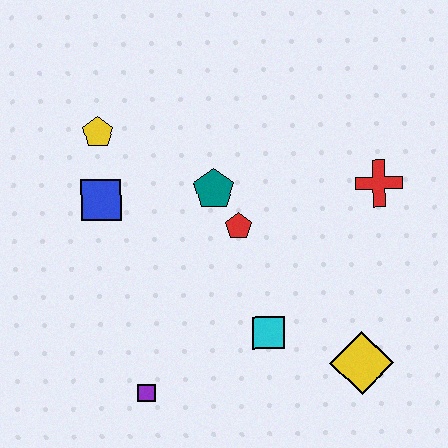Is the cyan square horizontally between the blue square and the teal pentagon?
No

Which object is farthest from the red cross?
The purple square is farthest from the red cross.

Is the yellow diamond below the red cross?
Yes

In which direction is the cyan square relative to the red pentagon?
The cyan square is below the red pentagon.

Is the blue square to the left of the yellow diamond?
Yes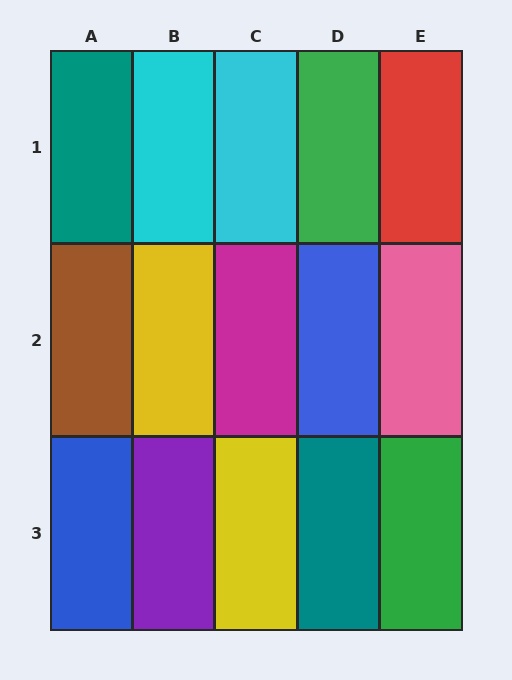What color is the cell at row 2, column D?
Blue.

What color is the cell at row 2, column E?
Pink.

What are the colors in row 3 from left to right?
Blue, purple, yellow, teal, green.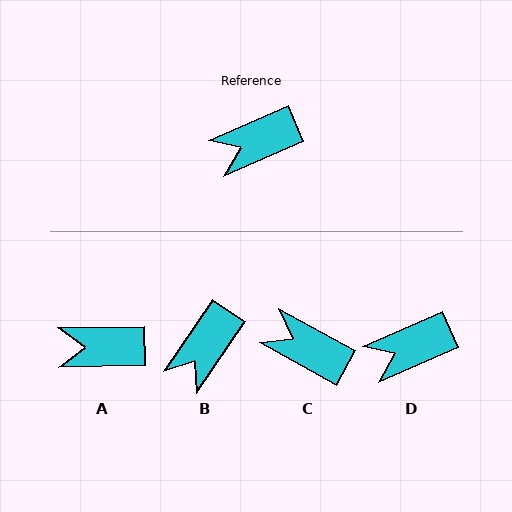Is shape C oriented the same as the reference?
No, it is off by about 53 degrees.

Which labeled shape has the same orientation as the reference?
D.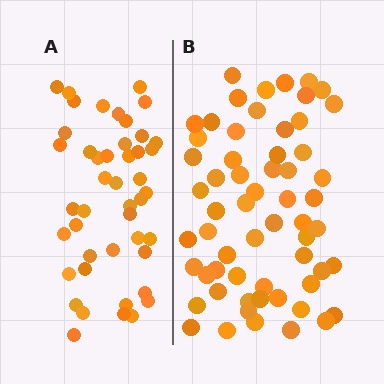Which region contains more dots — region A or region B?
Region B (the right region) has more dots.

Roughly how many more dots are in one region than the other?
Region B has approximately 15 more dots than region A.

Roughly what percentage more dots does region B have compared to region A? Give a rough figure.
About 35% more.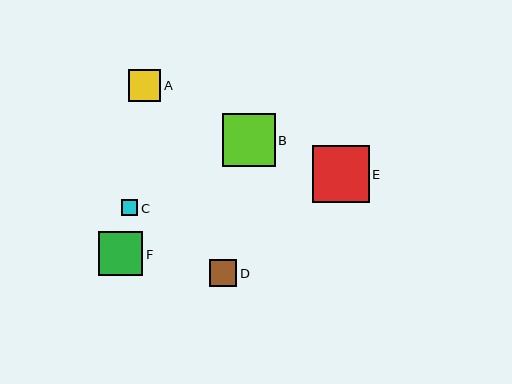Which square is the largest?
Square E is the largest with a size of approximately 57 pixels.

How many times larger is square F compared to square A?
Square F is approximately 1.4 times the size of square A.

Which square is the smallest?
Square C is the smallest with a size of approximately 16 pixels.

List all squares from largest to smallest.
From largest to smallest: E, B, F, A, D, C.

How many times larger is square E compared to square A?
Square E is approximately 1.8 times the size of square A.